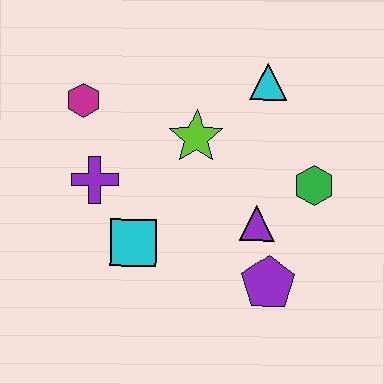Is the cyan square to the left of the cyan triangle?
Yes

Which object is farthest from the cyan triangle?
The cyan square is farthest from the cyan triangle.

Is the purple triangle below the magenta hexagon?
Yes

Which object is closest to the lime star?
The cyan triangle is closest to the lime star.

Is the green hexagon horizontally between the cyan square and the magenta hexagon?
No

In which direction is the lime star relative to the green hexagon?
The lime star is to the left of the green hexagon.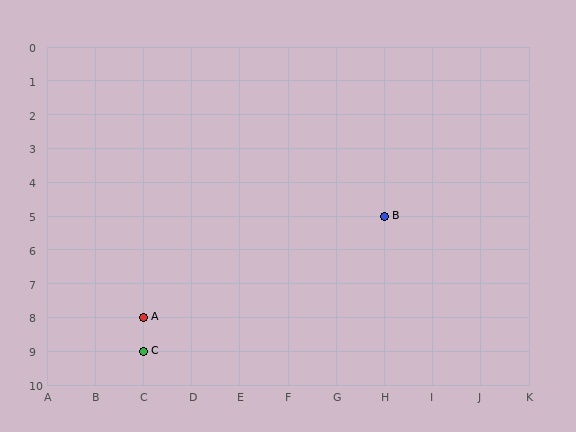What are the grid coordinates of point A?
Point A is at grid coordinates (C, 8).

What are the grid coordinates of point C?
Point C is at grid coordinates (C, 9).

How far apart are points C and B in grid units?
Points C and B are 5 columns and 4 rows apart (about 6.4 grid units diagonally).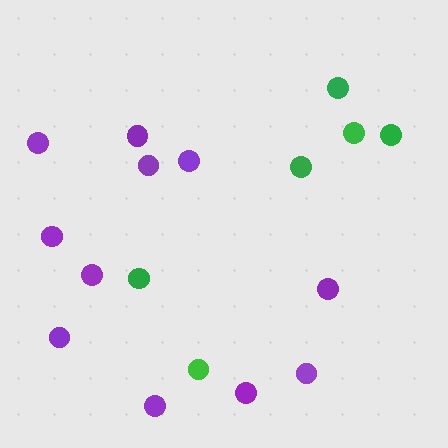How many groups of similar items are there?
There are 2 groups: one group of green circles (6) and one group of purple circles (11).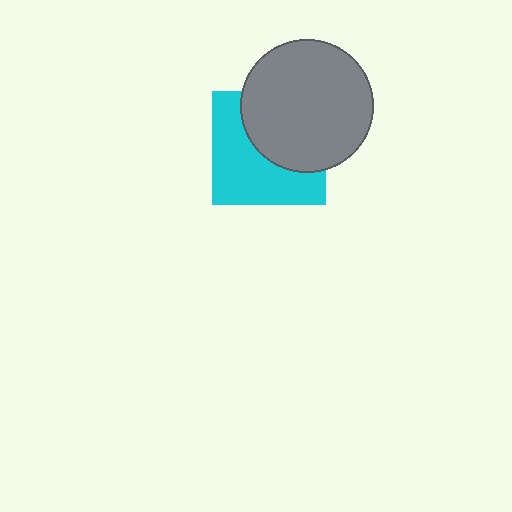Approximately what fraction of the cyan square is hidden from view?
Roughly 46% of the cyan square is hidden behind the gray circle.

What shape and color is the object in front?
The object in front is a gray circle.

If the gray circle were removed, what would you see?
You would see the complete cyan square.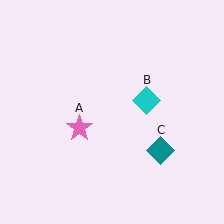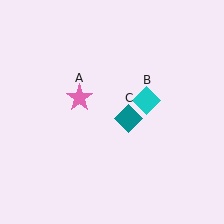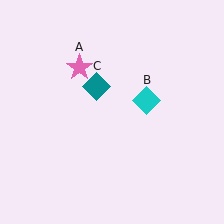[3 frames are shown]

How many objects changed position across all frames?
2 objects changed position: pink star (object A), teal diamond (object C).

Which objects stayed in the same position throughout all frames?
Cyan diamond (object B) remained stationary.